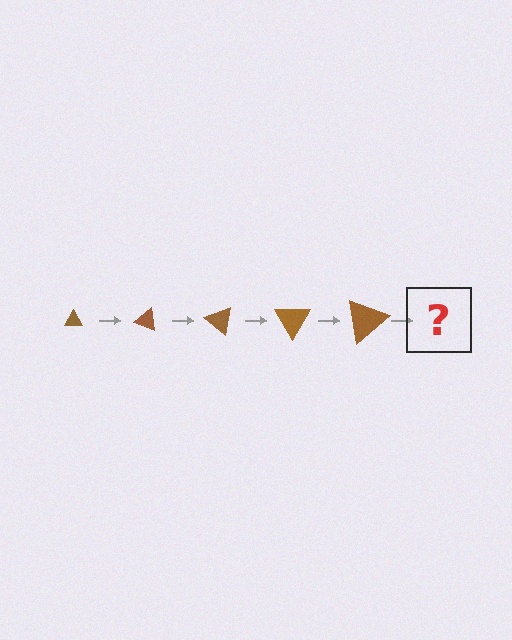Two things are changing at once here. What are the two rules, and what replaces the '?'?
The two rules are that the triangle grows larger each step and it rotates 20 degrees each step. The '?' should be a triangle, larger than the previous one and rotated 100 degrees from the start.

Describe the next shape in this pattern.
It should be a triangle, larger than the previous one and rotated 100 degrees from the start.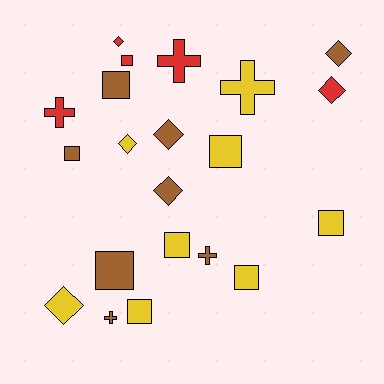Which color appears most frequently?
Yellow, with 8 objects.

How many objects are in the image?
There are 21 objects.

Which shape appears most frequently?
Square, with 9 objects.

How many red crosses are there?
There are 2 red crosses.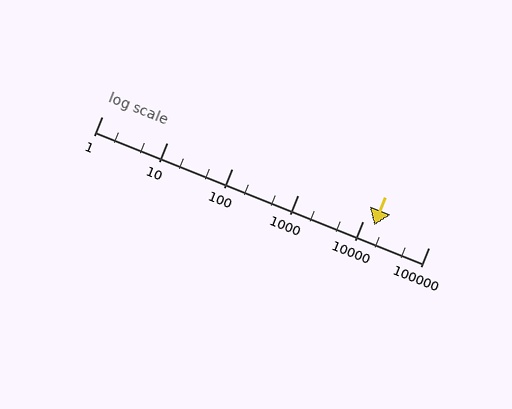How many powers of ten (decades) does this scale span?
The scale spans 5 decades, from 1 to 100000.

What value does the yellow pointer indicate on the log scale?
The pointer indicates approximately 15000.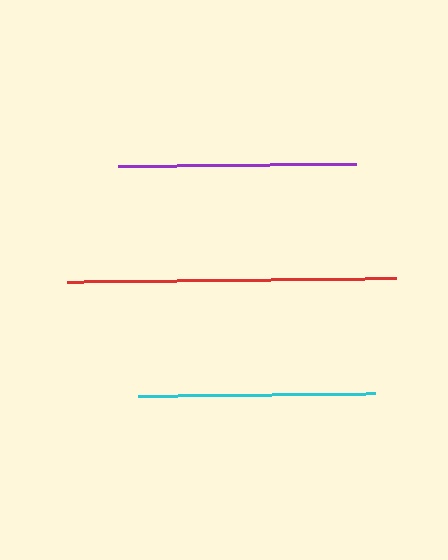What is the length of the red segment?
The red segment is approximately 329 pixels long.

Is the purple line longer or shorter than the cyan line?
The purple line is longer than the cyan line.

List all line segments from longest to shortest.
From longest to shortest: red, purple, cyan.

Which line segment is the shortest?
The cyan line is the shortest at approximately 237 pixels.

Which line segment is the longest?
The red line is the longest at approximately 329 pixels.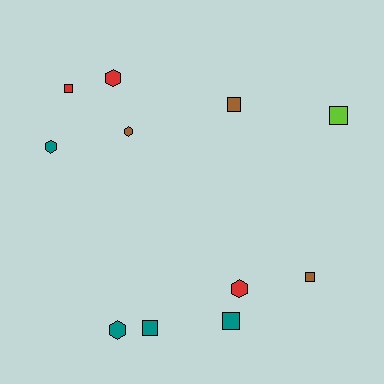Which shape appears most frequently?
Square, with 6 objects.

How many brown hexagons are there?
There is 1 brown hexagon.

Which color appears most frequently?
Teal, with 4 objects.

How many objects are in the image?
There are 11 objects.